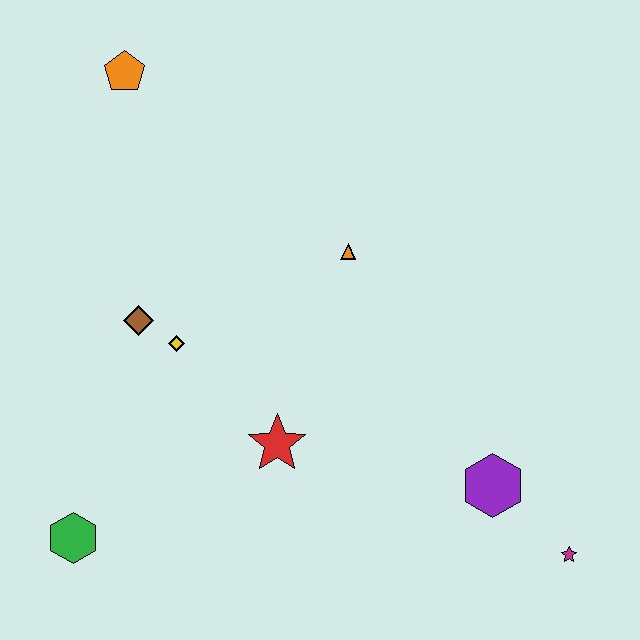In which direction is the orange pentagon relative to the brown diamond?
The orange pentagon is above the brown diamond.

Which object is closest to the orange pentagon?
The brown diamond is closest to the orange pentagon.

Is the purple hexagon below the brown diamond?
Yes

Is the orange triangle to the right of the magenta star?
No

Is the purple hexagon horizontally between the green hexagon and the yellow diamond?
No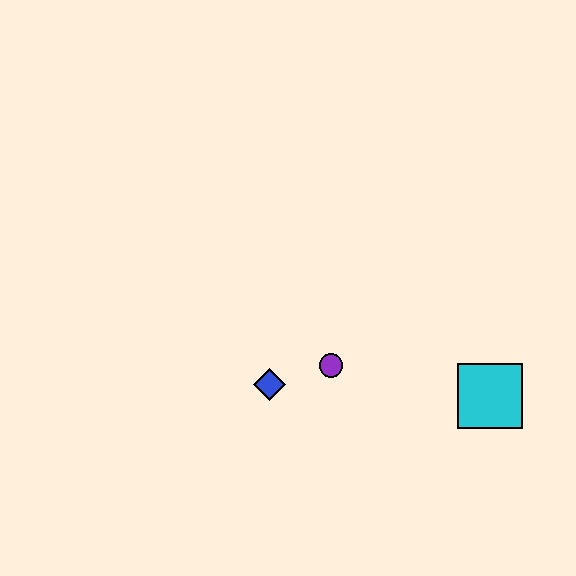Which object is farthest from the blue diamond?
The cyan square is farthest from the blue diamond.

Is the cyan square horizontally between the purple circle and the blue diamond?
No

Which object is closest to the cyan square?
The purple circle is closest to the cyan square.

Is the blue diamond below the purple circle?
Yes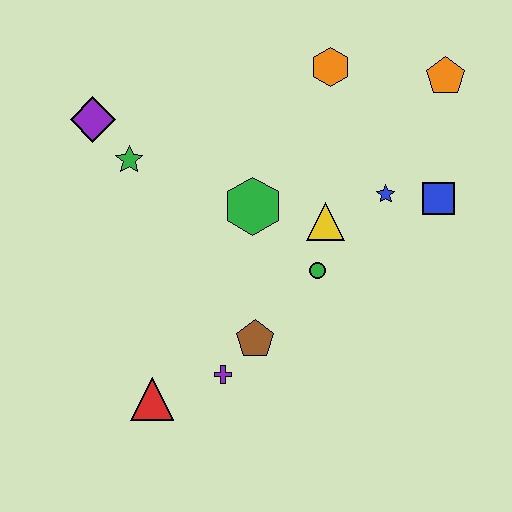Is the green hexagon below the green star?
Yes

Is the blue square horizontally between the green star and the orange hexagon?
No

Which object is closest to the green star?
The purple diamond is closest to the green star.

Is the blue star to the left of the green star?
No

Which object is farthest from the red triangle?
The orange pentagon is farthest from the red triangle.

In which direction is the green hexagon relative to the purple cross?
The green hexagon is above the purple cross.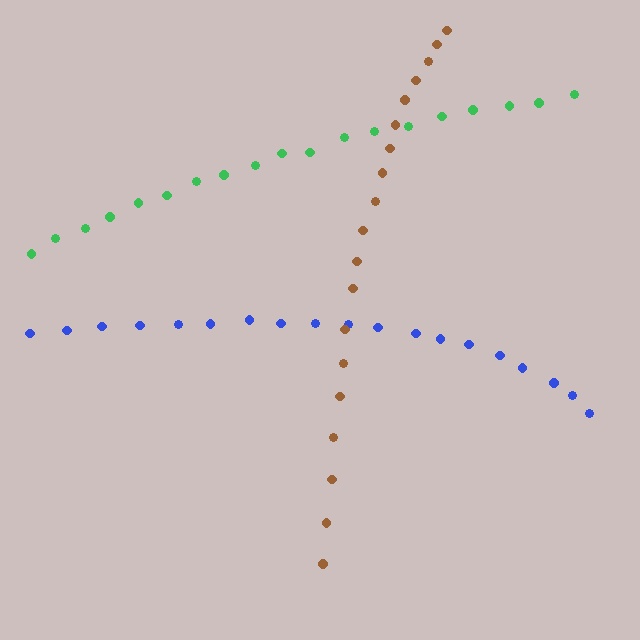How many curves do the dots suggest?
There are 3 distinct paths.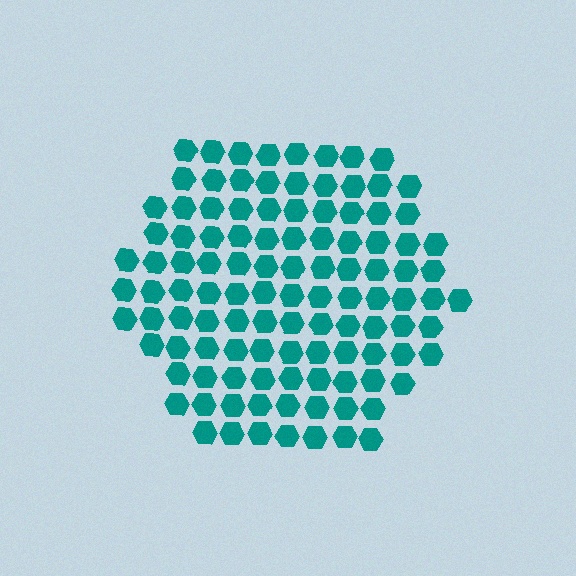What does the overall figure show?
The overall figure shows a hexagon.